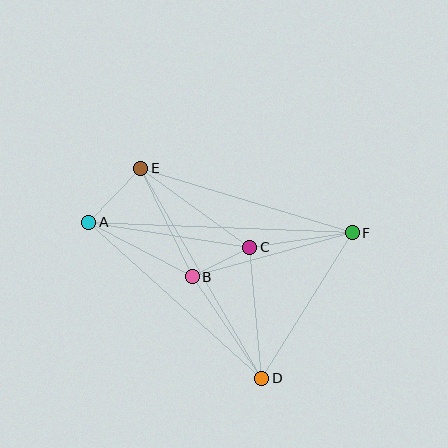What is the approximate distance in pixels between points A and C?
The distance between A and C is approximately 163 pixels.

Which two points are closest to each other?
Points B and C are closest to each other.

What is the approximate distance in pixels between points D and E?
The distance between D and E is approximately 242 pixels.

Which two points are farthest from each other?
Points A and F are farthest from each other.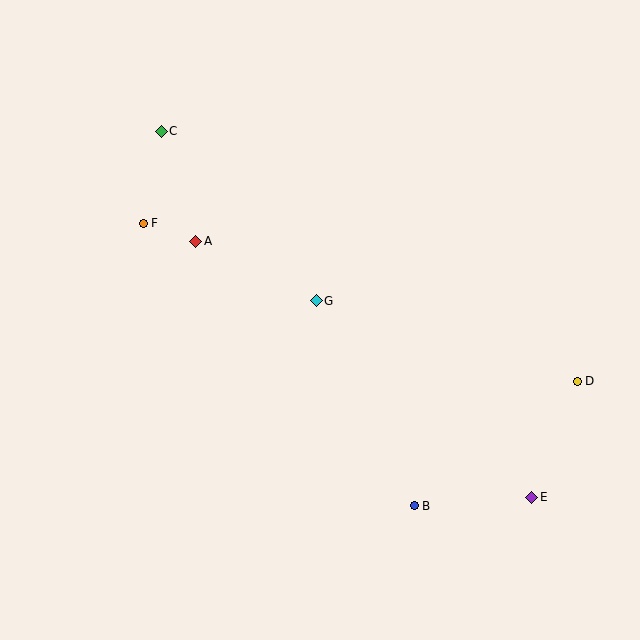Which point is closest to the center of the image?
Point G at (316, 301) is closest to the center.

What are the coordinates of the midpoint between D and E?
The midpoint between D and E is at (555, 439).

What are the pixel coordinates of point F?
Point F is at (143, 223).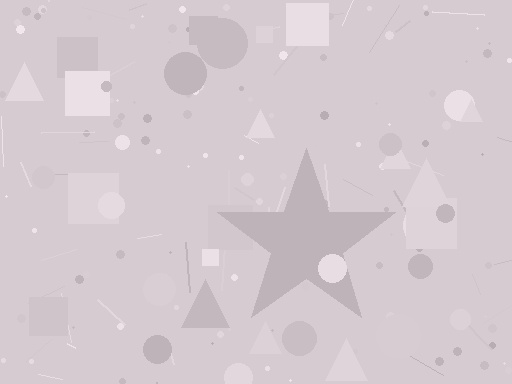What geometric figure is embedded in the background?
A star is embedded in the background.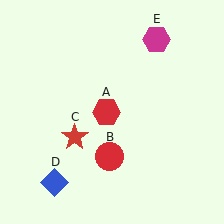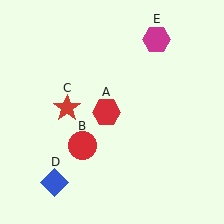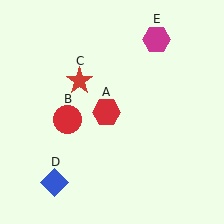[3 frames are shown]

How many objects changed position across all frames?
2 objects changed position: red circle (object B), red star (object C).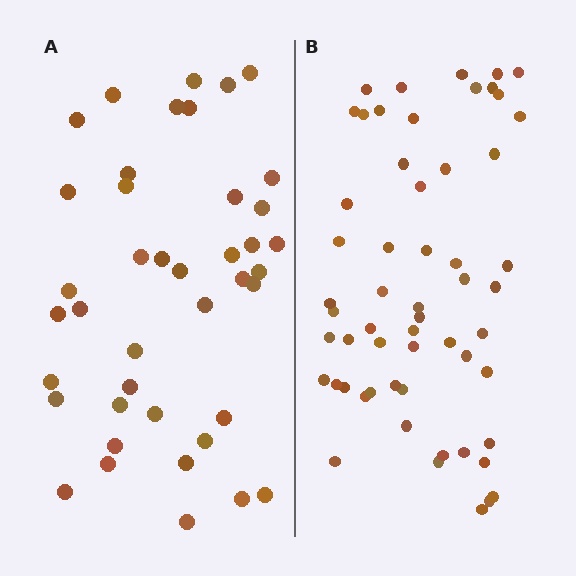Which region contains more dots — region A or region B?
Region B (the right region) has more dots.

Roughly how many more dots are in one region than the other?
Region B has approximately 15 more dots than region A.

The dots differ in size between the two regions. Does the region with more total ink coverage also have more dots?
No. Region A has more total ink coverage because its dots are larger, but region B actually contains more individual dots. Total area can be misleading — the number of items is what matters here.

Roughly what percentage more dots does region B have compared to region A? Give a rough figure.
About 40% more.